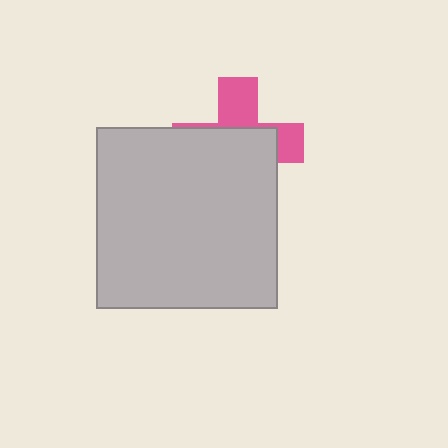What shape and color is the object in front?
The object in front is a light gray square.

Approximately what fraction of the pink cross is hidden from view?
Roughly 63% of the pink cross is hidden behind the light gray square.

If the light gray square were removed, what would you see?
You would see the complete pink cross.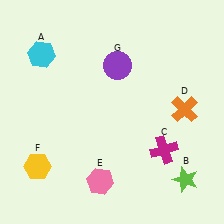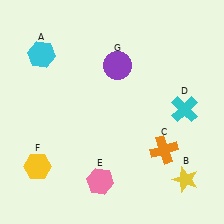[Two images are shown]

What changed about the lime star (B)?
In Image 1, B is lime. In Image 2, it changed to yellow.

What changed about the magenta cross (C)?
In Image 1, C is magenta. In Image 2, it changed to orange.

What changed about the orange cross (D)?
In Image 1, D is orange. In Image 2, it changed to cyan.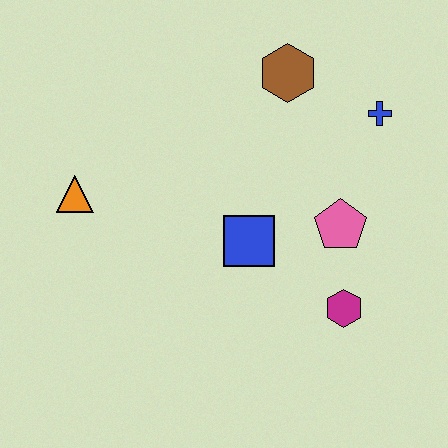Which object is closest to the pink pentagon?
The magenta hexagon is closest to the pink pentagon.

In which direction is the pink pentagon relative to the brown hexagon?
The pink pentagon is below the brown hexagon.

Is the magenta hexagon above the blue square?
No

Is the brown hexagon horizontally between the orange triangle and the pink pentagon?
Yes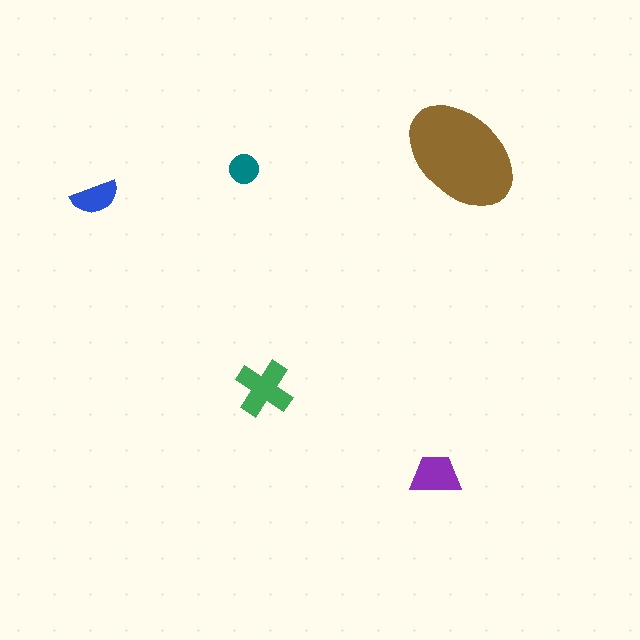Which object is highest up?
The brown ellipse is topmost.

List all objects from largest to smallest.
The brown ellipse, the green cross, the purple trapezoid, the blue semicircle, the teal circle.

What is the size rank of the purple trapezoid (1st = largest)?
3rd.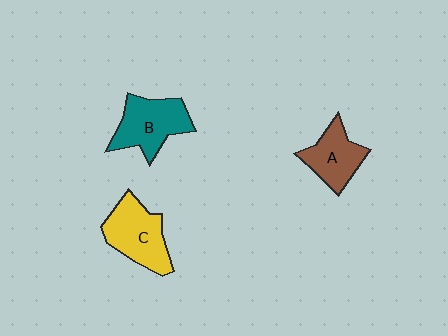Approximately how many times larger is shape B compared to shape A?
Approximately 1.3 times.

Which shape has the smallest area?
Shape A (brown).